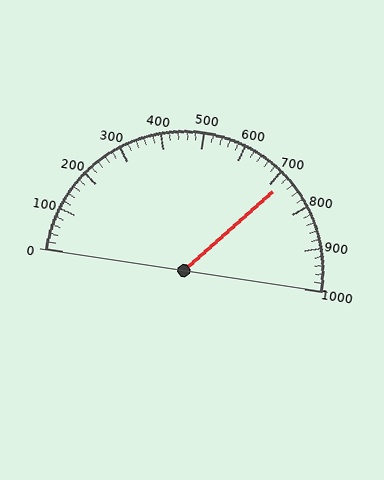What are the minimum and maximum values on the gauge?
The gauge ranges from 0 to 1000.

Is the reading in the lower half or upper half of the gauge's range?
The reading is in the upper half of the range (0 to 1000).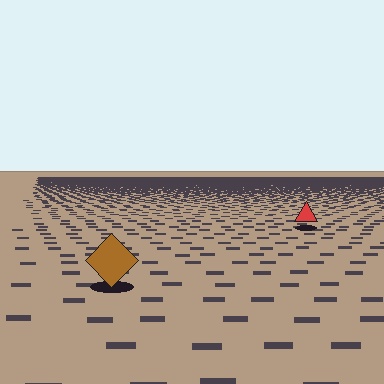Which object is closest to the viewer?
The brown diamond is closest. The texture marks near it are larger and more spread out.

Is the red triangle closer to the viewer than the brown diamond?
No. The brown diamond is closer — you can tell from the texture gradient: the ground texture is coarser near it.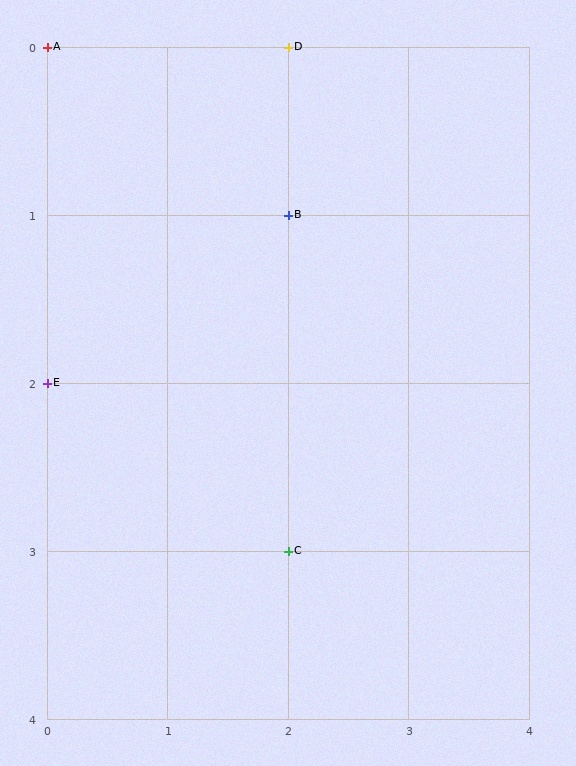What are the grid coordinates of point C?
Point C is at grid coordinates (2, 3).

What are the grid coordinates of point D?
Point D is at grid coordinates (2, 0).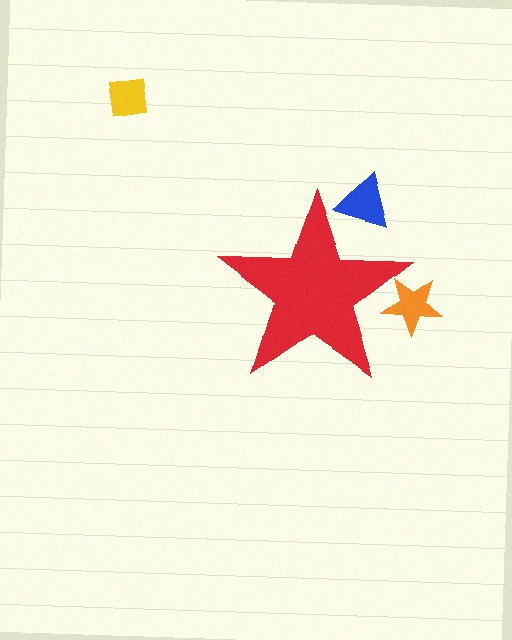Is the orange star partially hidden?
Yes, the orange star is partially hidden behind the red star.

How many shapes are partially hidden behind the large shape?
2 shapes are partially hidden.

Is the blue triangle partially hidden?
Yes, the blue triangle is partially hidden behind the red star.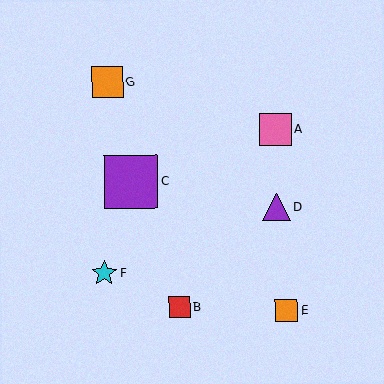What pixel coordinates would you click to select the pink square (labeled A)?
Click at (275, 129) to select the pink square A.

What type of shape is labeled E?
Shape E is an orange square.